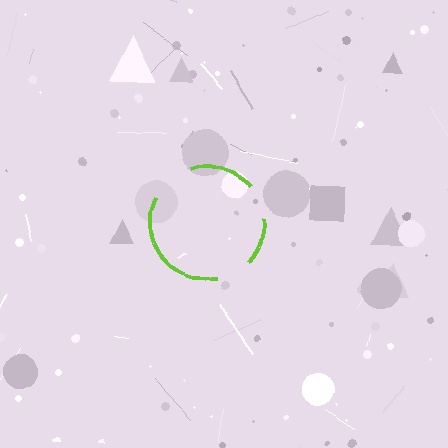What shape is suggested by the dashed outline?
The dashed outline suggests a circle.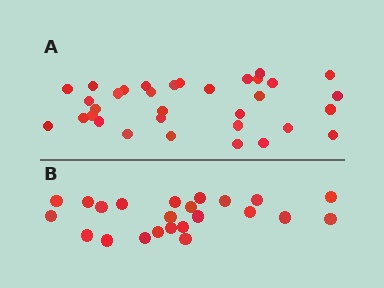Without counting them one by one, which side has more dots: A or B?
Region A (the top region) has more dots.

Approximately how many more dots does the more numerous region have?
Region A has roughly 10 or so more dots than region B.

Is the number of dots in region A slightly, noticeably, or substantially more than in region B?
Region A has noticeably more, but not dramatically so. The ratio is roughly 1.4 to 1.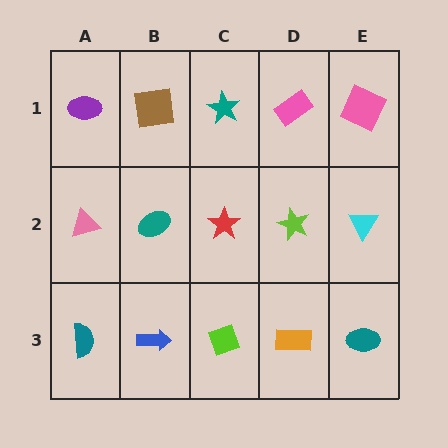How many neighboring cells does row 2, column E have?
3.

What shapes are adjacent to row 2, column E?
A pink square (row 1, column E), a teal ellipse (row 3, column E), a lime star (row 2, column D).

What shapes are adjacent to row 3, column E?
A cyan triangle (row 2, column E), an orange rectangle (row 3, column D).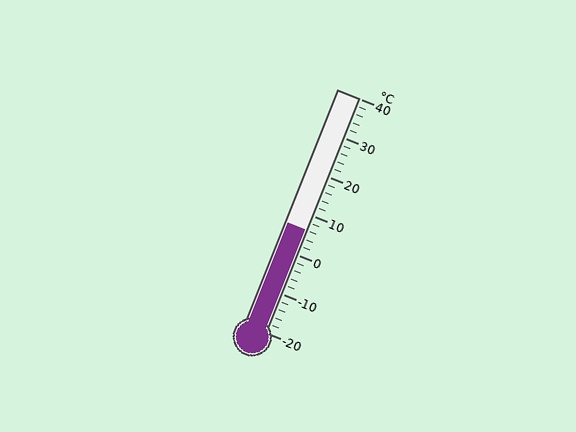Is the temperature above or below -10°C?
The temperature is above -10°C.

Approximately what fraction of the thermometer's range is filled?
The thermometer is filled to approximately 45% of its range.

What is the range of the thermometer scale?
The thermometer scale ranges from -20°C to 40°C.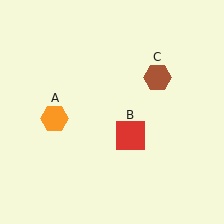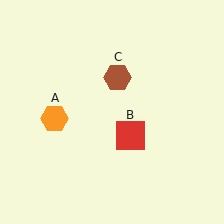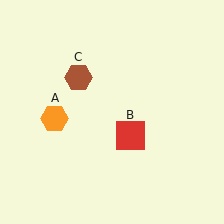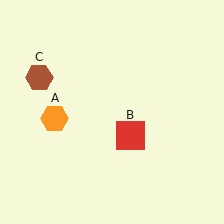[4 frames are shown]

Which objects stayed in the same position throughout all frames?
Orange hexagon (object A) and red square (object B) remained stationary.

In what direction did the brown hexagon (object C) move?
The brown hexagon (object C) moved left.